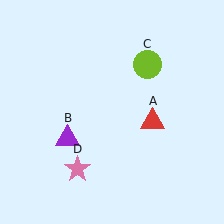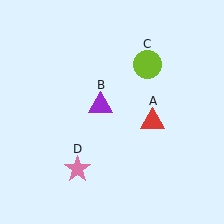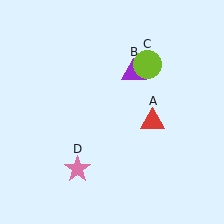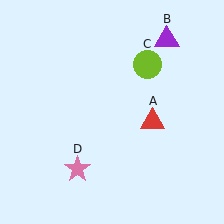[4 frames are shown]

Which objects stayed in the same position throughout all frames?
Red triangle (object A) and lime circle (object C) and pink star (object D) remained stationary.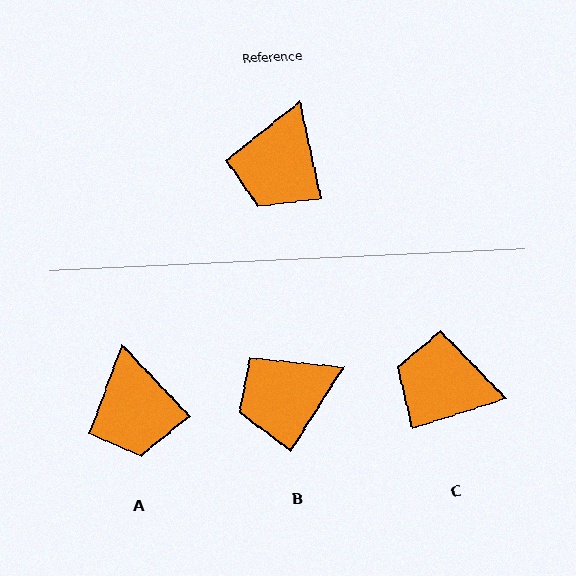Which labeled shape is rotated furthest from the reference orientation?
C, about 84 degrees away.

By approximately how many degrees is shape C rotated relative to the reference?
Approximately 84 degrees clockwise.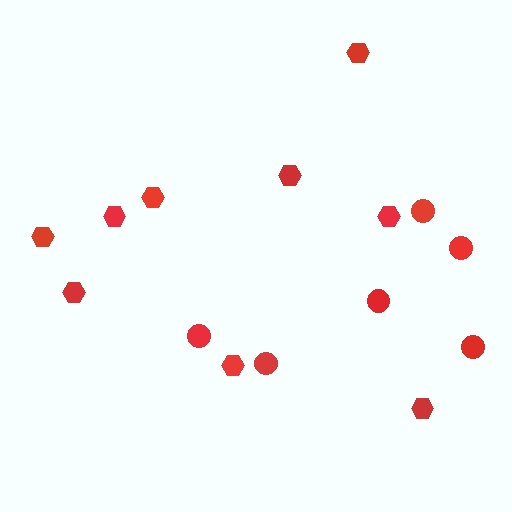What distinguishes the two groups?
There are 2 groups: one group of hexagons (9) and one group of circles (6).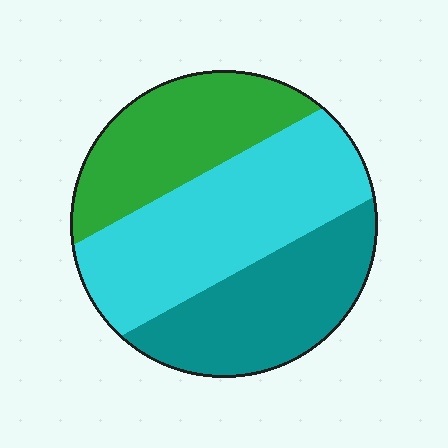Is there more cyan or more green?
Cyan.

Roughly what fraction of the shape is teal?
Teal covers about 30% of the shape.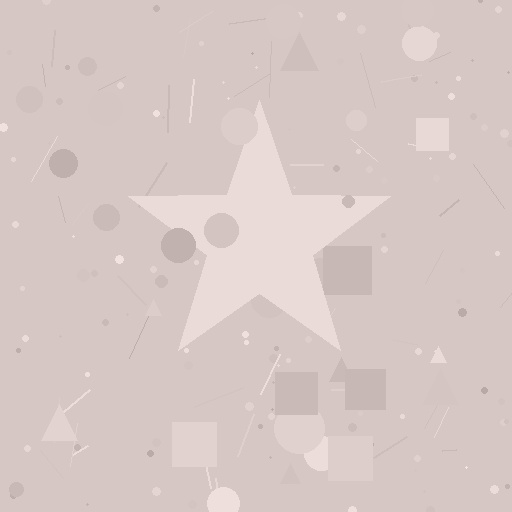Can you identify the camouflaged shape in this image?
The camouflaged shape is a star.